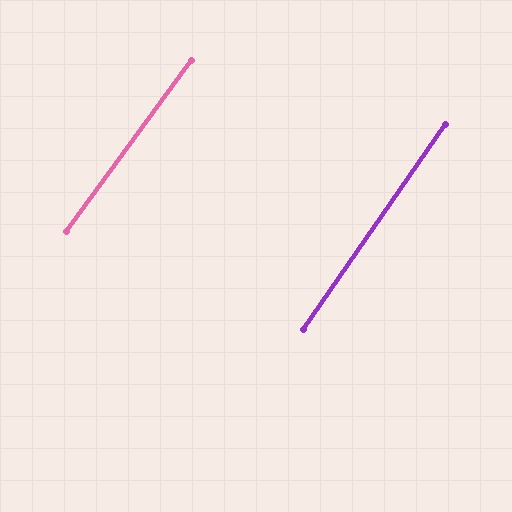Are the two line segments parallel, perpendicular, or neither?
Parallel — their directions differ by only 1.4°.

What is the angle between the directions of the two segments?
Approximately 1 degree.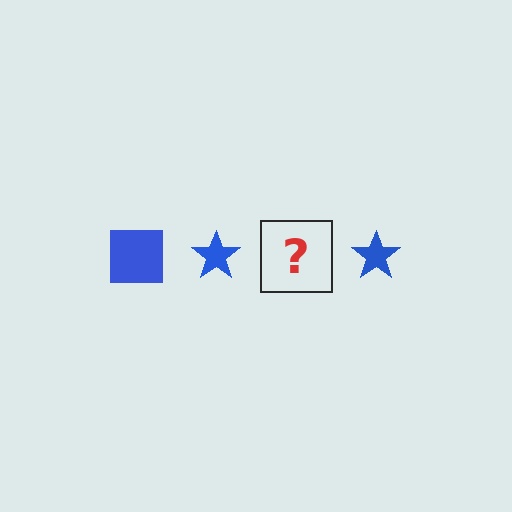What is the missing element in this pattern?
The missing element is a blue square.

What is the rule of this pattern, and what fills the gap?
The rule is that the pattern cycles through square, star shapes in blue. The gap should be filled with a blue square.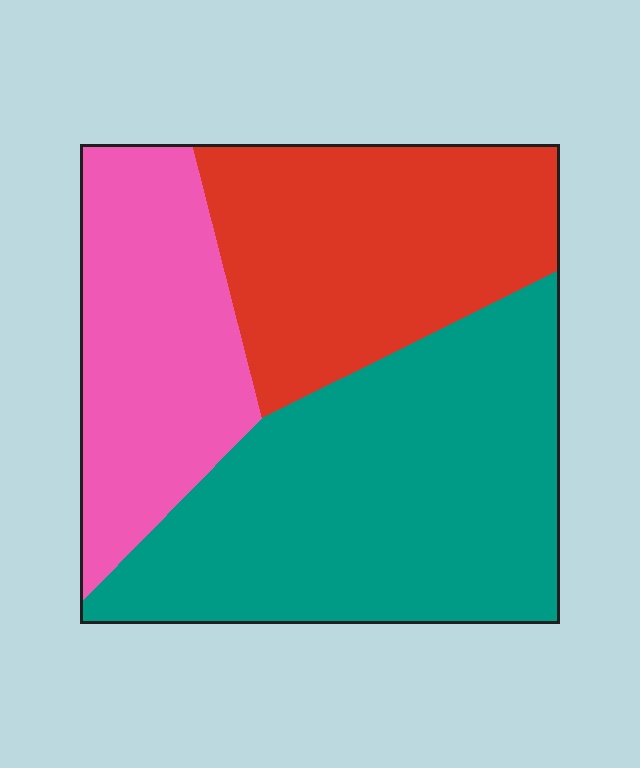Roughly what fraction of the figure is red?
Red covers roughly 30% of the figure.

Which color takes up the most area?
Teal, at roughly 45%.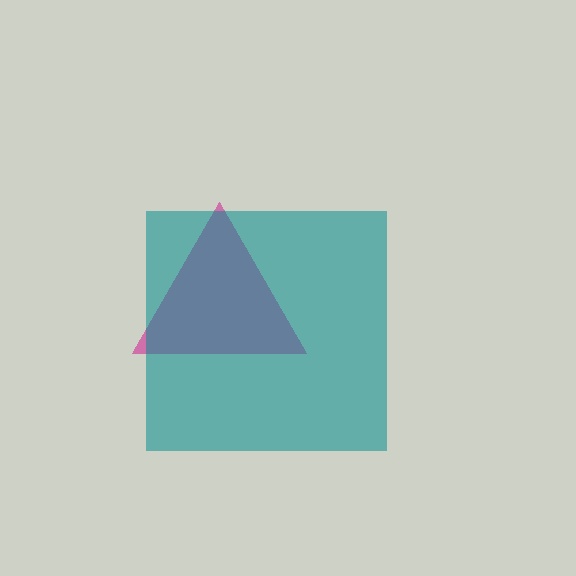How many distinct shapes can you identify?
There are 2 distinct shapes: a magenta triangle, a teal square.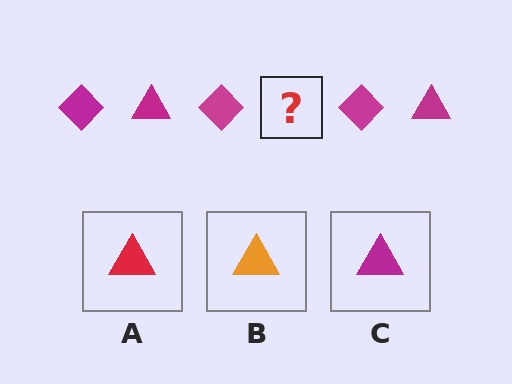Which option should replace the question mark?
Option C.